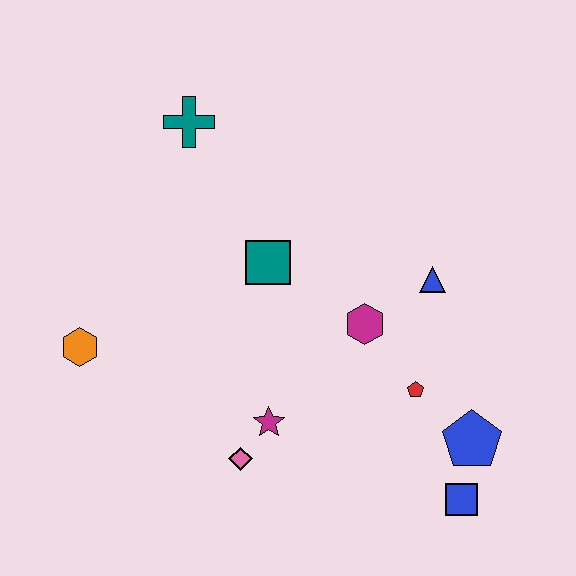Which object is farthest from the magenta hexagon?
The orange hexagon is farthest from the magenta hexagon.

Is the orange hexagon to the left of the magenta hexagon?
Yes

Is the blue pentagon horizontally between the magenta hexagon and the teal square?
No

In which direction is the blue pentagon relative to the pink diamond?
The blue pentagon is to the right of the pink diamond.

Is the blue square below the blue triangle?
Yes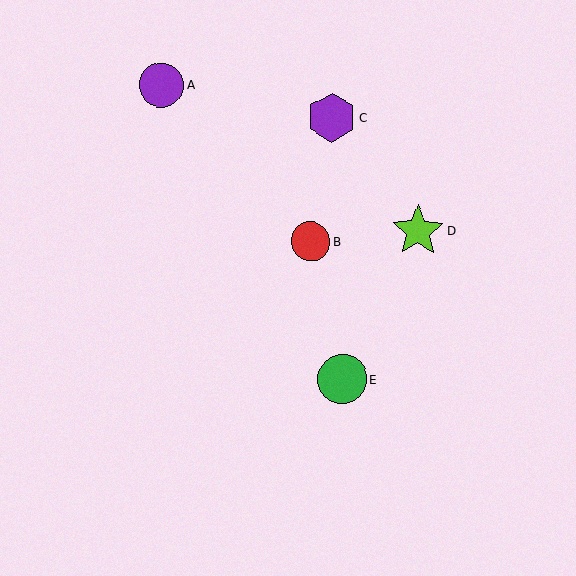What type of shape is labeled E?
Shape E is a green circle.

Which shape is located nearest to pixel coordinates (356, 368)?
The green circle (labeled E) at (342, 379) is nearest to that location.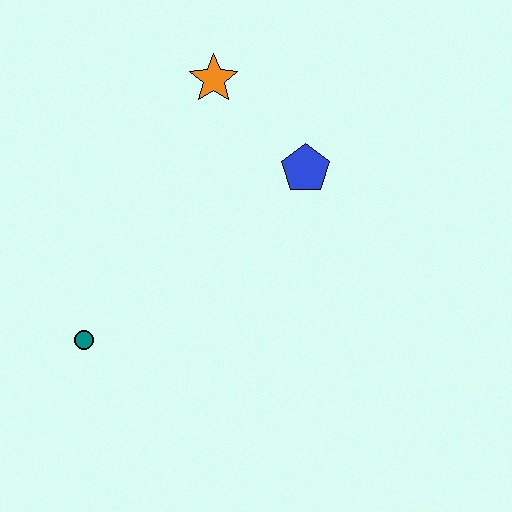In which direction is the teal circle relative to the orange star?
The teal circle is below the orange star.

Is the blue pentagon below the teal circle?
No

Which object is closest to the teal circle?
The blue pentagon is closest to the teal circle.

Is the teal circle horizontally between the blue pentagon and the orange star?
No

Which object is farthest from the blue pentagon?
The teal circle is farthest from the blue pentagon.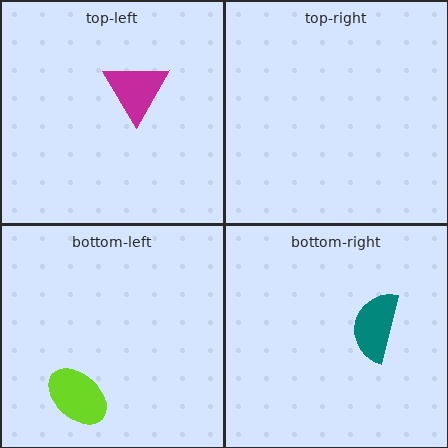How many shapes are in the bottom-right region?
1.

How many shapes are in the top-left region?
1.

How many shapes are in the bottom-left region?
1.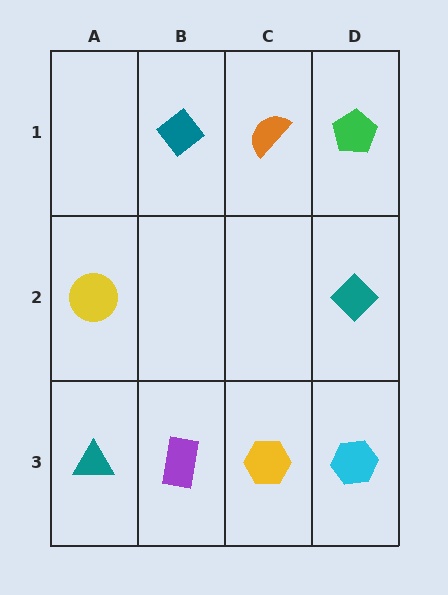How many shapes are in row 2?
2 shapes.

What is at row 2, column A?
A yellow circle.